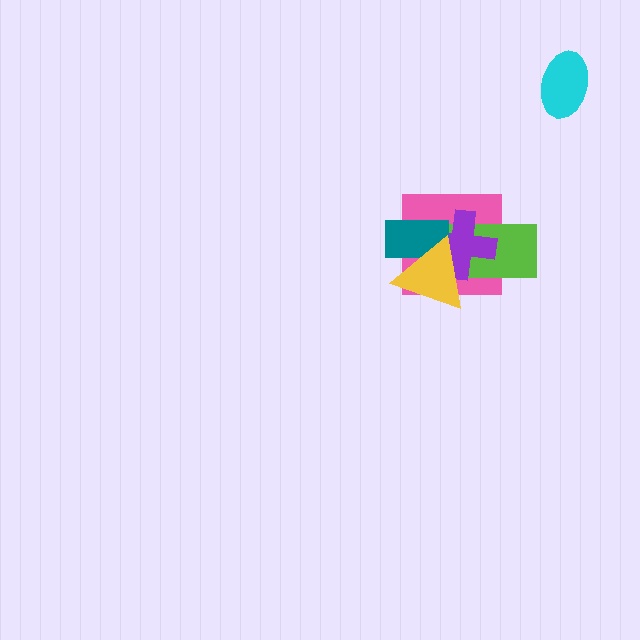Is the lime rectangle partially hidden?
Yes, it is partially covered by another shape.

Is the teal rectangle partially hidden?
Yes, it is partially covered by another shape.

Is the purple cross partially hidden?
Yes, it is partially covered by another shape.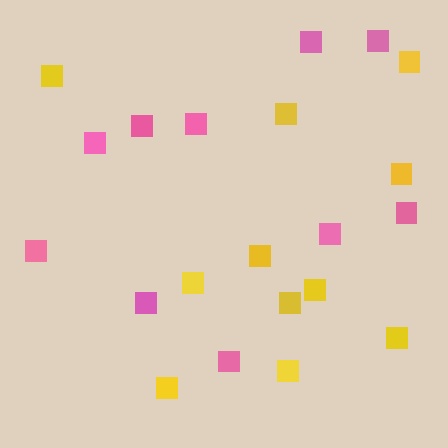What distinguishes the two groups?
There are 2 groups: one group of pink squares (10) and one group of yellow squares (11).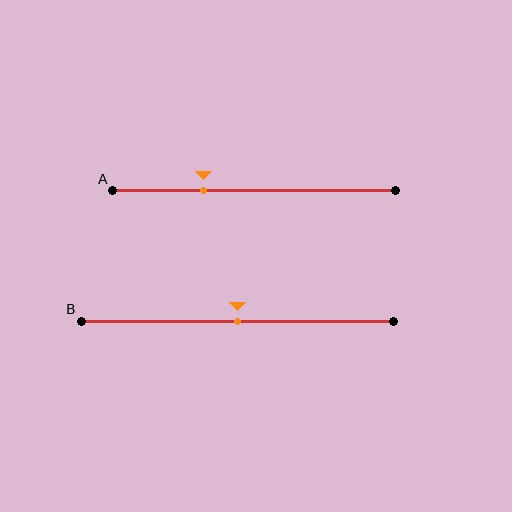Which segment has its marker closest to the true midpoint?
Segment B has its marker closest to the true midpoint.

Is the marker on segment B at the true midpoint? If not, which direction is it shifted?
Yes, the marker on segment B is at the true midpoint.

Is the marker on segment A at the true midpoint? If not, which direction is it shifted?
No, the marker on segment A is shifted to the left by about 18% of the segment length.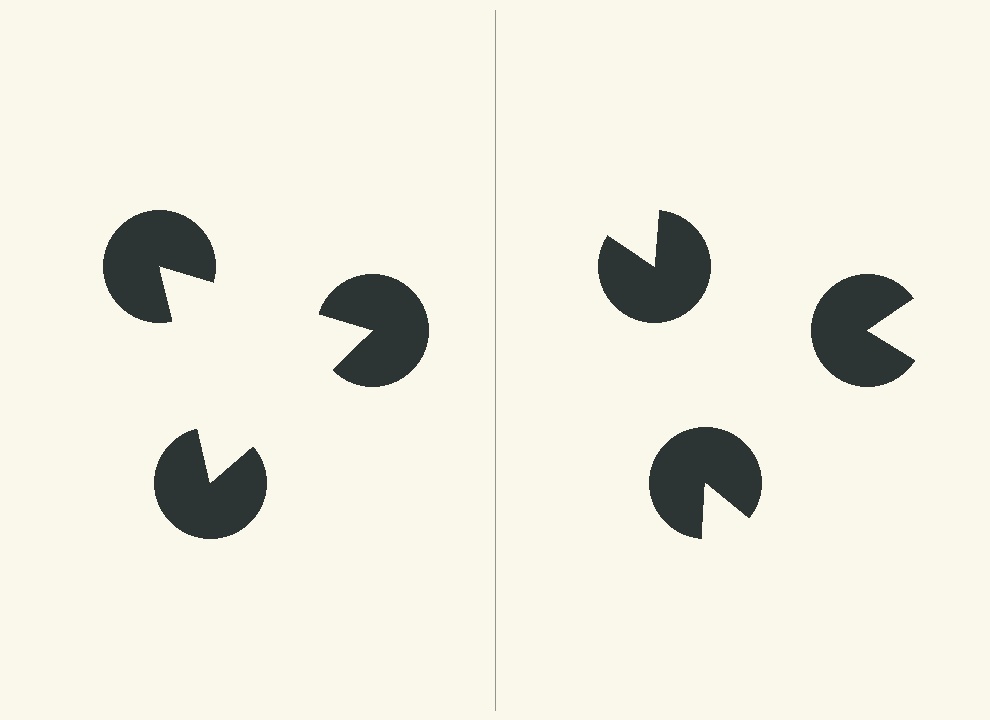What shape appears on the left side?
An illusory triangle.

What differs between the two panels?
The pac-man discs are positioned identically on both sides; only the wedge orientations differ. On the left they align to a triangle; on the right they are misaligned.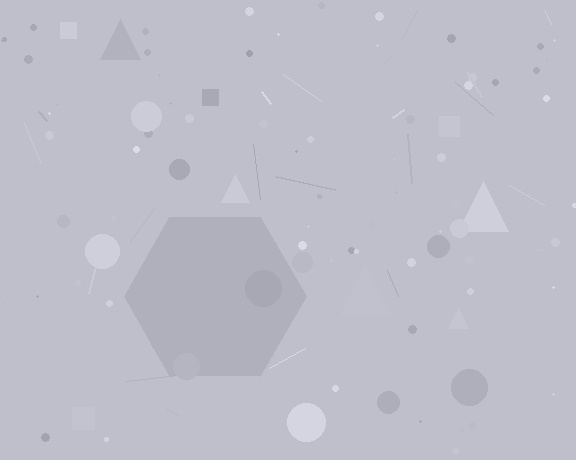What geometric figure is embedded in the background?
A hexagon is embedded in the background.